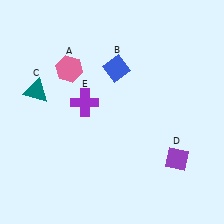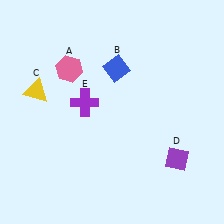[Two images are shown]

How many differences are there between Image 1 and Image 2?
There is 1 difference between the two images.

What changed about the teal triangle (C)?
In Image 1, C is teal. In Image 2, it changed to yellow.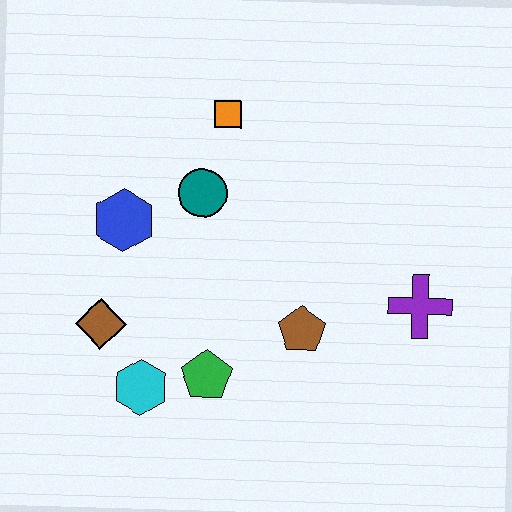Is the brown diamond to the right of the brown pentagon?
No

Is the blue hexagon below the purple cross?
No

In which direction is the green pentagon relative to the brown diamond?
The green pentagon is to the right of the brown diamond.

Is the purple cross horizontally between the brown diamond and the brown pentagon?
No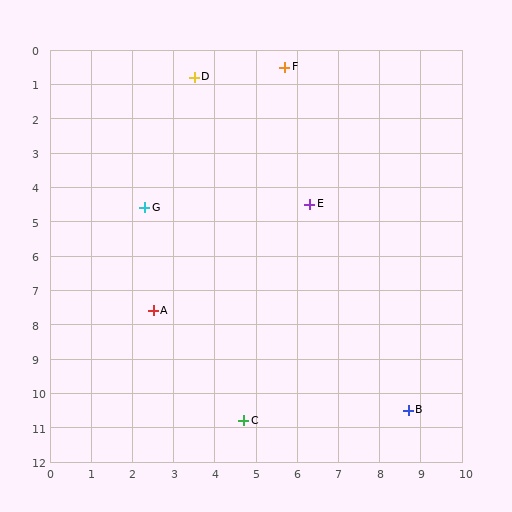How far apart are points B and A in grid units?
Points B and A are about 6.8 grid units apart.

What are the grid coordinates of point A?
Point A is at approximately (2.5, 7.6).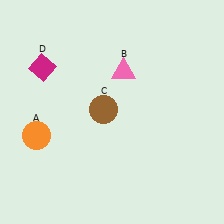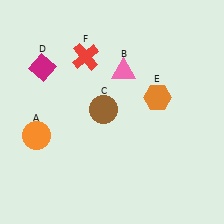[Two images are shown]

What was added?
An orange hexagon (E), a red cross (F) were added in Image 2.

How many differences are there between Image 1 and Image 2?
There are 2 differences between the two images.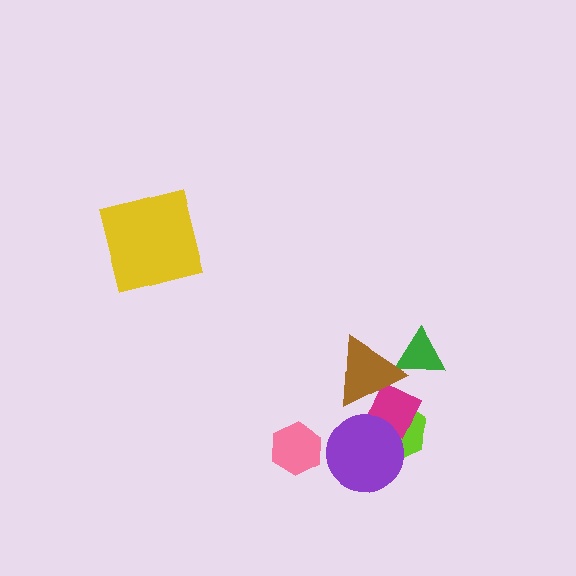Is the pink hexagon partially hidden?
No, no other shape covers it.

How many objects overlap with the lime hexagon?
3 objects overlap with the lime hexagon.